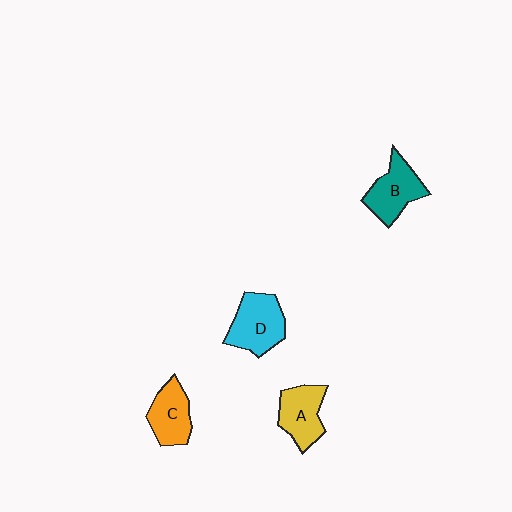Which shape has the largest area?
Shape D (cyan).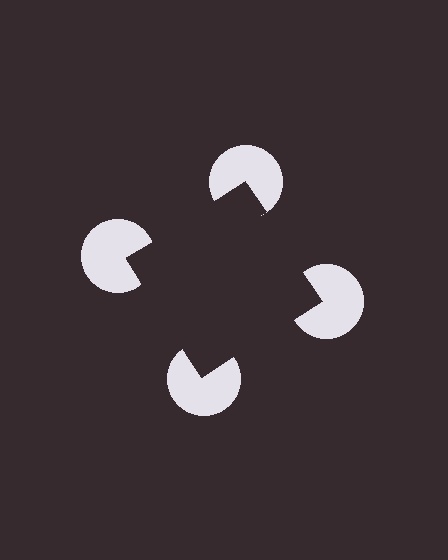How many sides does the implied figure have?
4 sides.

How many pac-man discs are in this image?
There are 4 — one at each vertex of the illusory square.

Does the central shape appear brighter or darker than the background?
It typically appears slightly darker than the background, even though no actual brightness change is drawn.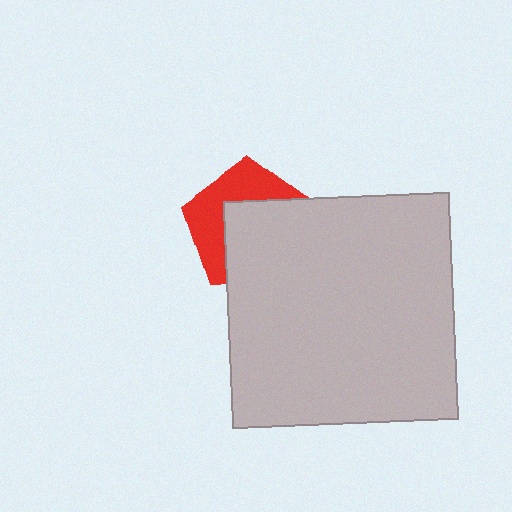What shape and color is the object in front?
The object in front is a light gray square.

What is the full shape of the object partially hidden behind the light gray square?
The partially hidden object is a red pentagon.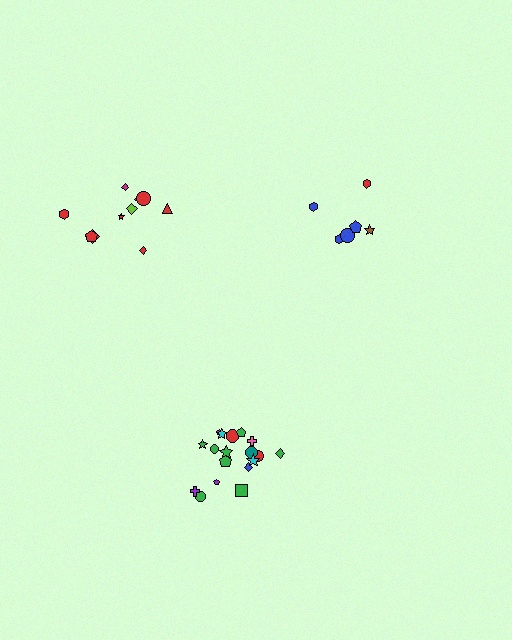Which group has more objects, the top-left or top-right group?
The top-left group.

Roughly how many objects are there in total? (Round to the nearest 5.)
Roughly 35 objects in total.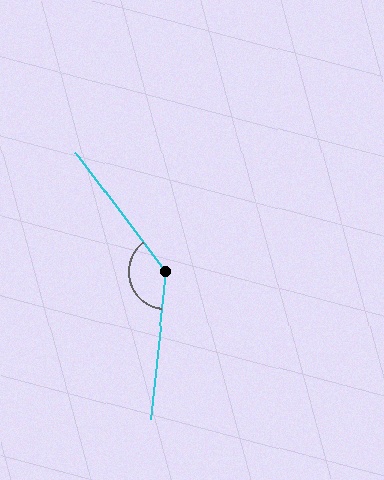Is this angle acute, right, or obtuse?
It is obtuse.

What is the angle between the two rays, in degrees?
Approximately 137 degrees.